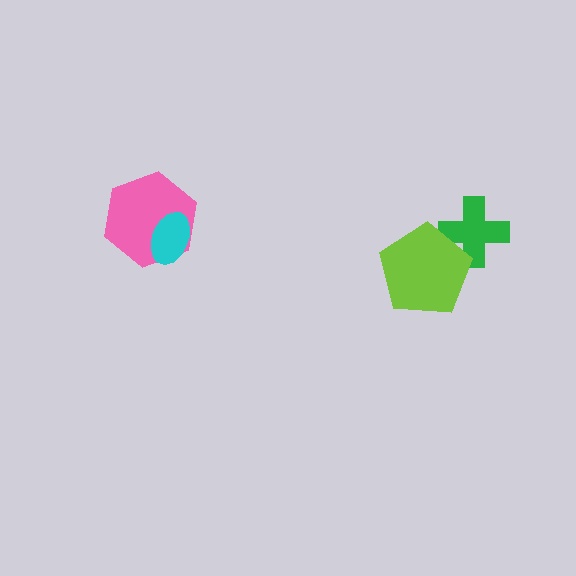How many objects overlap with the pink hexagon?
1 object overlaps with the pink hexagon.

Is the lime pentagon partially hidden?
No, no other shape covers it.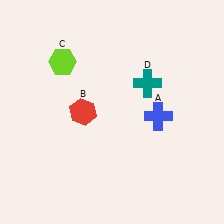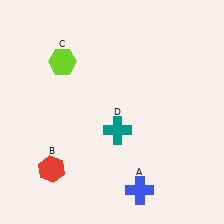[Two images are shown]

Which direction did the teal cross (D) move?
The teal cross (D) moved down.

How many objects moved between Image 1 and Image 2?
3 objects moved between the two images.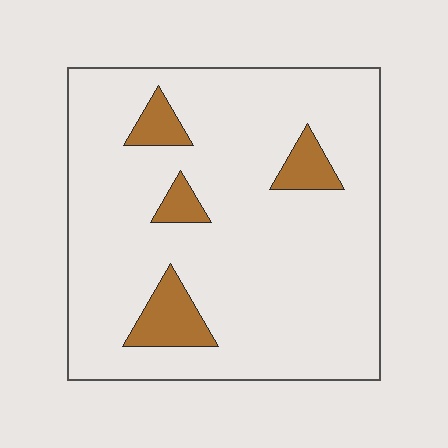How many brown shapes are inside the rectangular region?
4.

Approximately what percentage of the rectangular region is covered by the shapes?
Approximately 10%.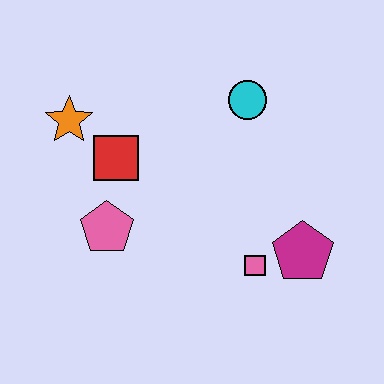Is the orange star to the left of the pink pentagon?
Yes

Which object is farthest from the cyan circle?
The pink pentagon is farthest from the cyan circle.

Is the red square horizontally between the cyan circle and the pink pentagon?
Yes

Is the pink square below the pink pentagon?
Yes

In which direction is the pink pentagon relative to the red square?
The pink pentagon is below the red square.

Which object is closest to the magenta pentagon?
The pink square is closest to the magenta pentagon.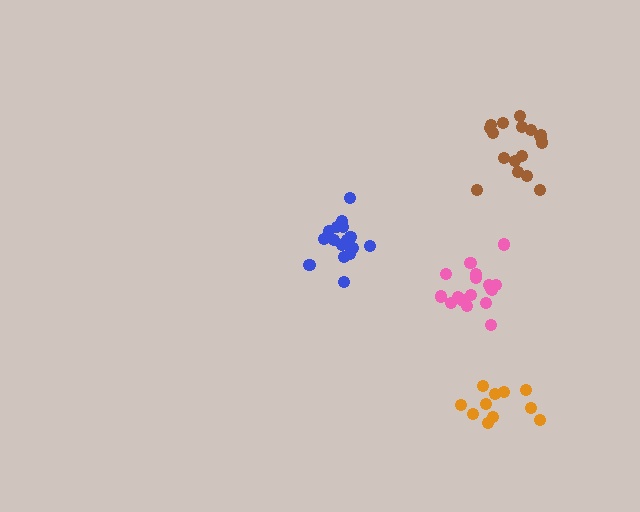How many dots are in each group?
Group 1: 17 dots, Group 2: 17 dots, Group 3: 17 dots, Group 4: 11 dots (62 total).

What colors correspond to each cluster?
The clusters are colored: blue, pink, brown, orange.